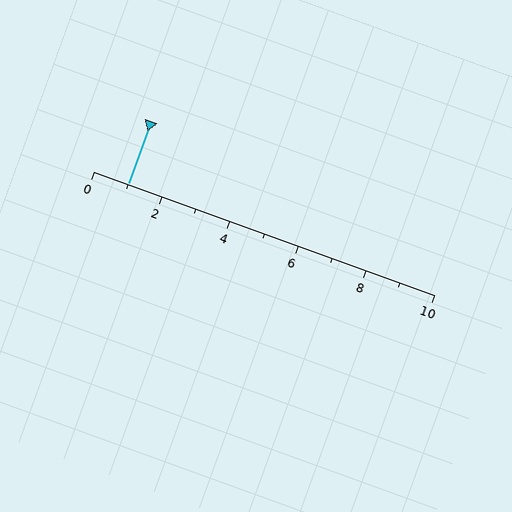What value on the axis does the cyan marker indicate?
The marker indicates approximately 1.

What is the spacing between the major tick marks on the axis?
The major ticks are spaced 2 apart.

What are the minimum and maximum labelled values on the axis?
The axis runs from 0 to 10.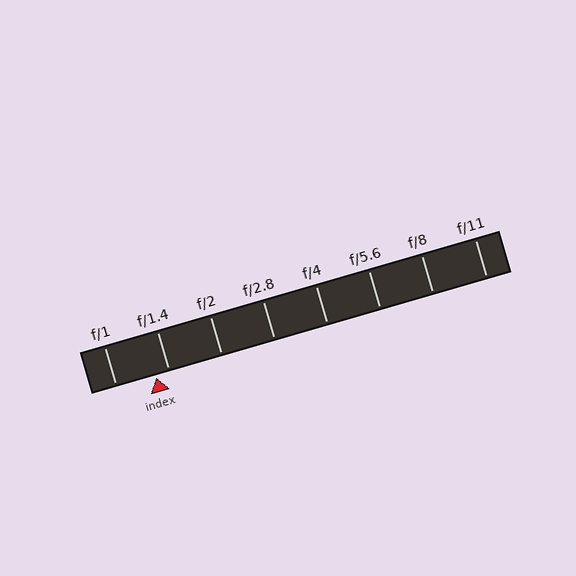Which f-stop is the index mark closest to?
The index mark is closest to f/1.4.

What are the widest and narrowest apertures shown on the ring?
The widest aperture shown is f/1 and the narrowest is f/11.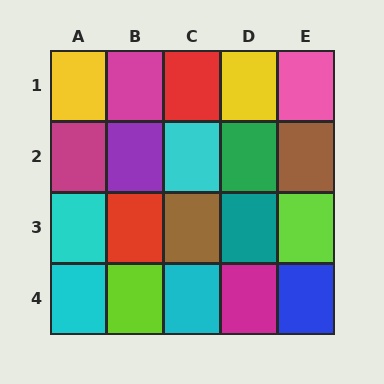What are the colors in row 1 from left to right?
Yellow, magenta, red, yellow, pink.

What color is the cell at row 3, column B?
Red.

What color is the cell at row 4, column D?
Magenta.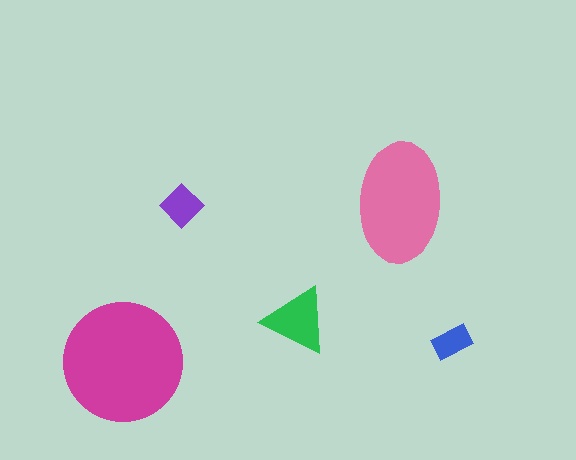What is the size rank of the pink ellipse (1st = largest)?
2nd.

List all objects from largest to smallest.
The magenta circle, the pink ellipse, the green triangle, the purple diamond, the blue rectangle.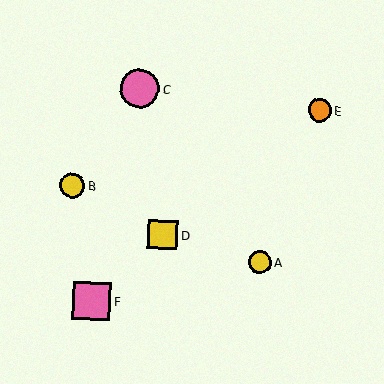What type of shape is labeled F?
Shape F is a pink square.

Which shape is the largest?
The pink circle (labeled C) is the largest.